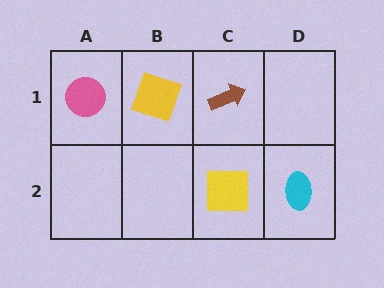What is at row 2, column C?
A yellow square.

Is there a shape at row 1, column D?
No, that cell is empty.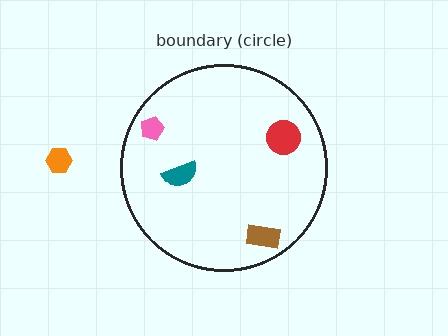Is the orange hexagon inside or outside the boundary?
Outside.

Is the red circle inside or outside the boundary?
Inside.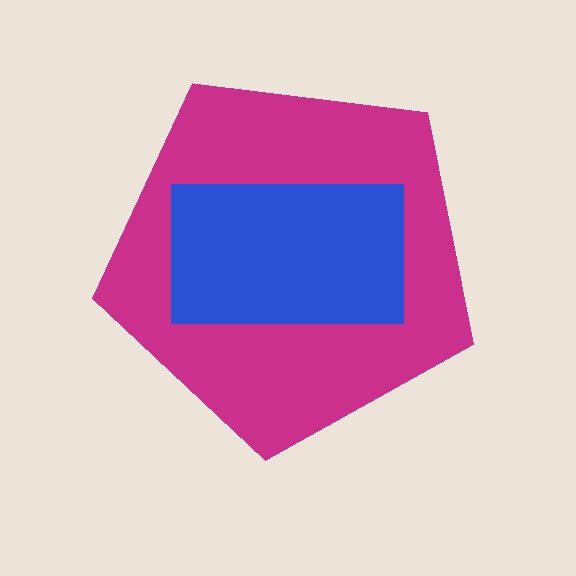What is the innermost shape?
The blue rectangle.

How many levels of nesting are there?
2.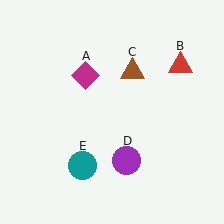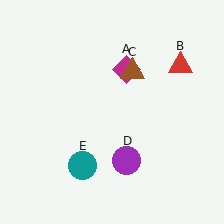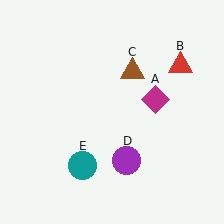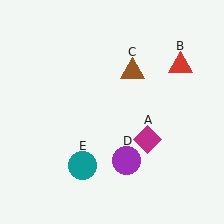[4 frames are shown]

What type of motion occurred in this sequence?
The magenta diamond (object A) rotated clockwise around the center of the scene.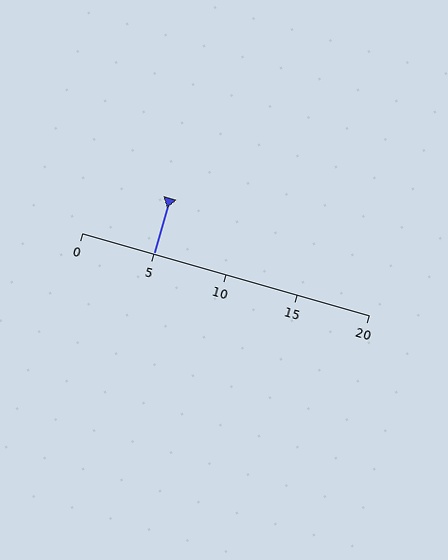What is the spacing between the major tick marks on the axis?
The major ticks are spaced 5 apart.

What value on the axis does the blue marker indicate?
The marker indicates approximately 5.